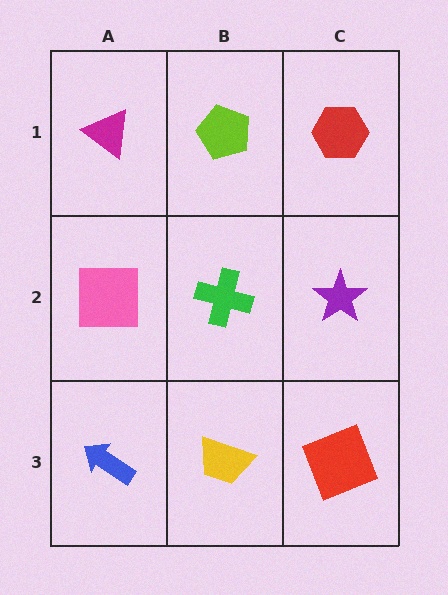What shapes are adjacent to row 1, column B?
A green cross (row 2, column B), a magenta triangle (row 1, column A), a red hexagon (row 1, column C).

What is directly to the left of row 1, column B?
A magenta triangle.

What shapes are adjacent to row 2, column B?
A lime pentagon (row 1, column B), a yellow trapezoid (row 3, column B), a pink square (row 2, column A), a purple star (row 2, column C).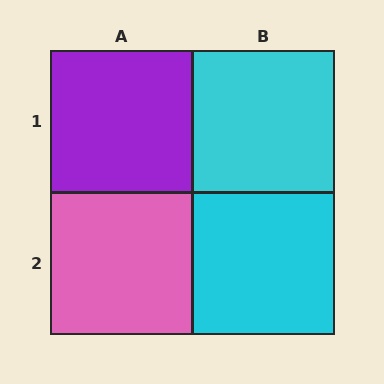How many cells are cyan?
2 cells are cyan.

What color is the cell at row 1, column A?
Purple.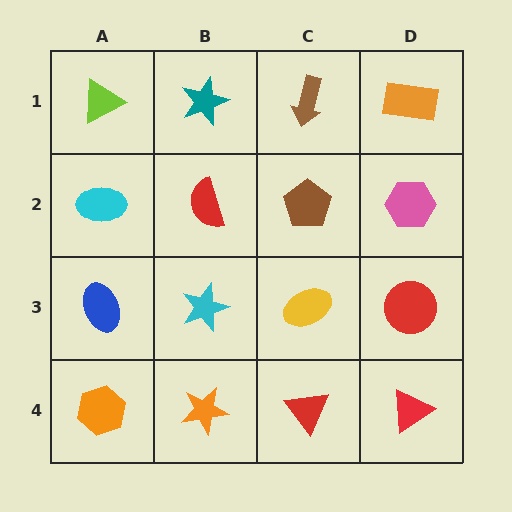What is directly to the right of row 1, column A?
A teal star.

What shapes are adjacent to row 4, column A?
A blue ellipse (row 3, column A), an orange star (row 4, column B).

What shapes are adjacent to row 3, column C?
A brown pentagon (row 2, column C), a red triangle (row 4, column C), a cyan star (row 3, column B), a red circle (row 3, column D).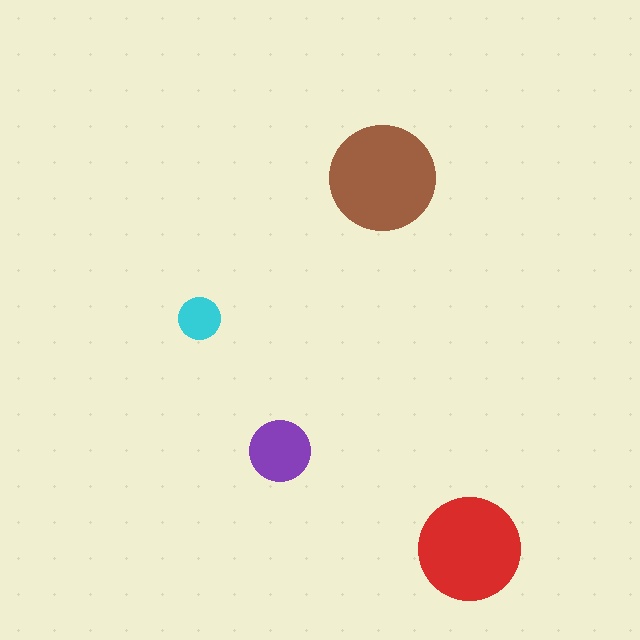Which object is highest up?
The brown circle is topmost.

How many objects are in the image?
There are 4 objects in the image.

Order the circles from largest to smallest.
the brown one, the red one, the purple one, the cyan one.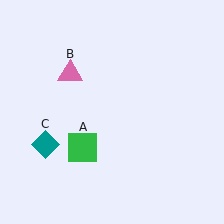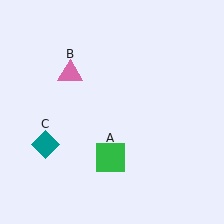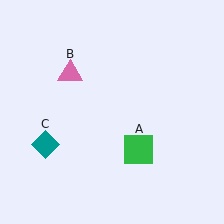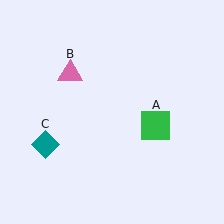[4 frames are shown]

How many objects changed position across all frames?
1 object changed position: green square (object A).